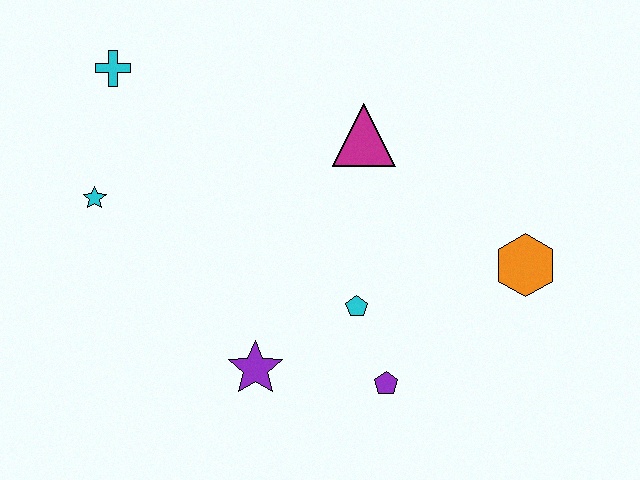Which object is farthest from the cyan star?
The orange hexagon is farthest from the cyan star.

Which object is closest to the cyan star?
The cyan cross is closest to the cyan star.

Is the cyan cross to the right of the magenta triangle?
No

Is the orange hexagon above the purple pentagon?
Yes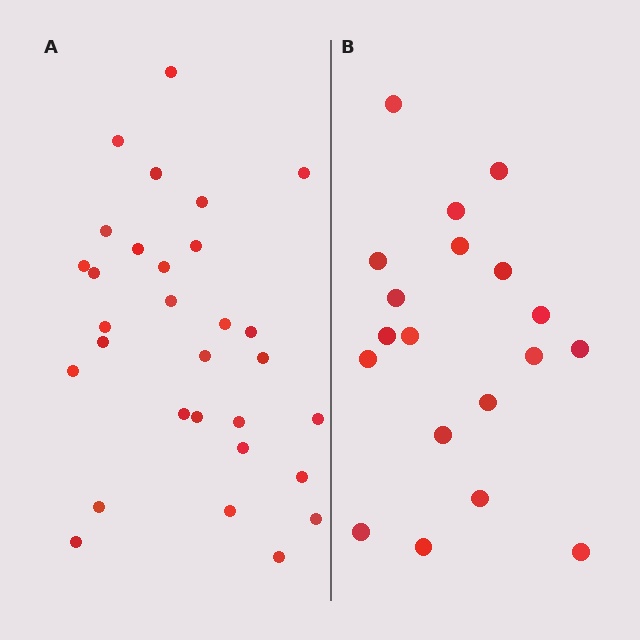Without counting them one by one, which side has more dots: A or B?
Region A (the left region) has more dots.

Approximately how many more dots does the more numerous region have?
Region A has roughly 12 or so more dots than region B.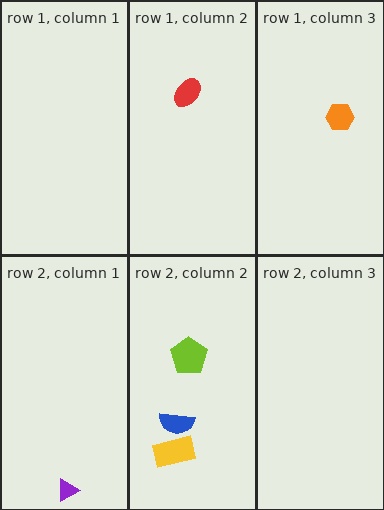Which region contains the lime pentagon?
The row 2, column 2 region.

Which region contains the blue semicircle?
The row 2, column 2 region.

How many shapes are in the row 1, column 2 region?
1.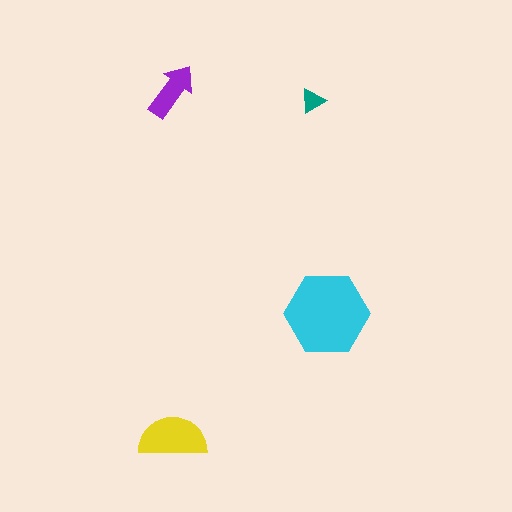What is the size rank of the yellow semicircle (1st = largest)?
2nd.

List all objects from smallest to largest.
The teal triangle, the purple arrow, the yellow semicircle, the cyan hexagon.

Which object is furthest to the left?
The purple arrow is leftmost.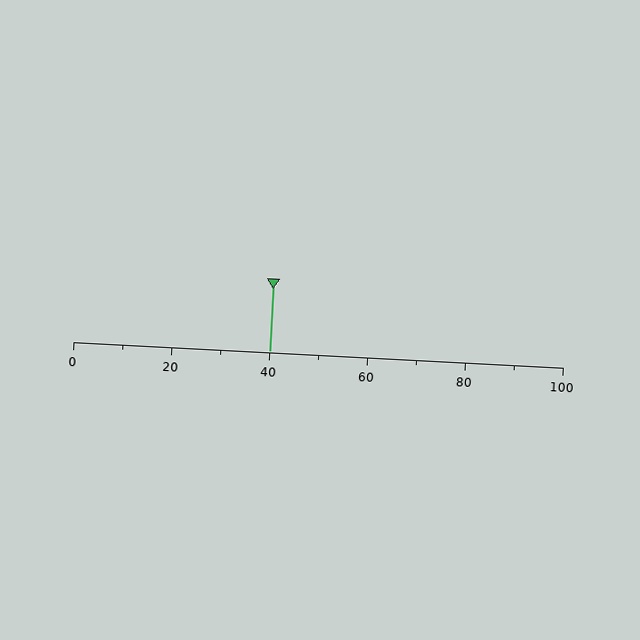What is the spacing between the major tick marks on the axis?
The major ticks are spaced 20 apart.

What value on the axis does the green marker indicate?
The marker indicates approximately 40.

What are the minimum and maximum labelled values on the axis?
The axis runs from 0 to 100.